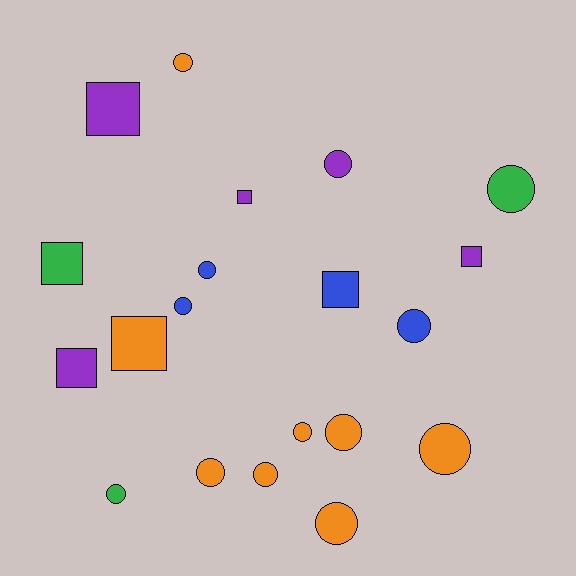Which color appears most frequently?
Orange, with 8 objects.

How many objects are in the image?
There are 20 objects.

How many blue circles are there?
There are 3 blue circles.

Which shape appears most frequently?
Circle, with 13 objects.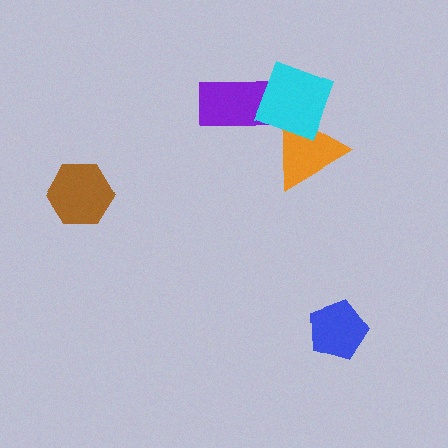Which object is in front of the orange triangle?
The cyan diamond is in front of the orange triangle.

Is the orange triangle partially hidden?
Yes, it is partially covered by another shape.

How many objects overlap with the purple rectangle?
1 object overlaps with the purple rectangle.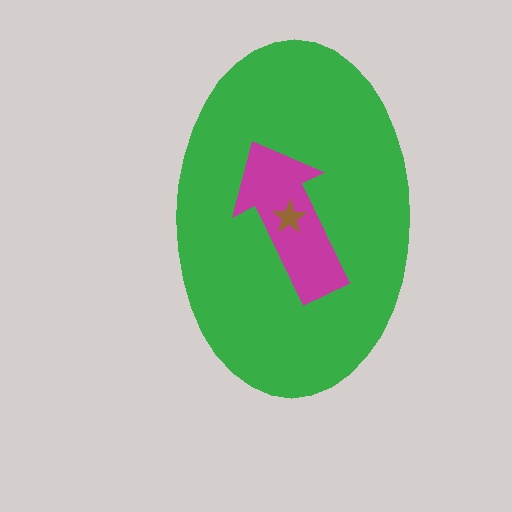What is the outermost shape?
The green ellipse.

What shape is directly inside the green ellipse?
The magenta arrow.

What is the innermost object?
The brown star.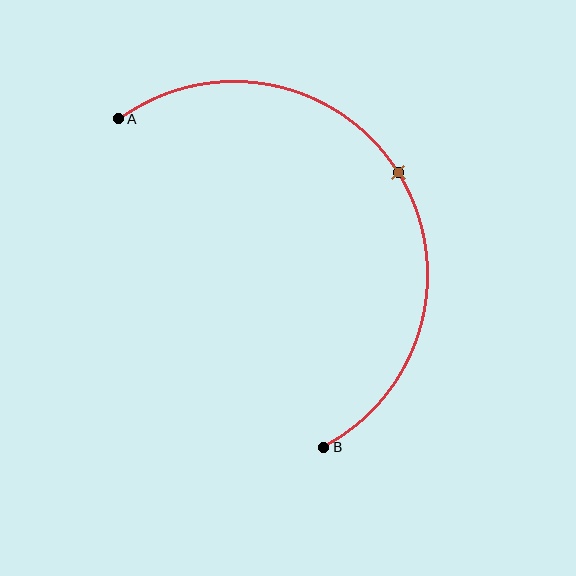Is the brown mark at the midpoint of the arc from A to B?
Yes. The brown mark lies on the arc at equal arc-length from both A and B — it is the arc midpoint.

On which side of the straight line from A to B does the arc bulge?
The arc bulges to the right of the straight line connecting A and B.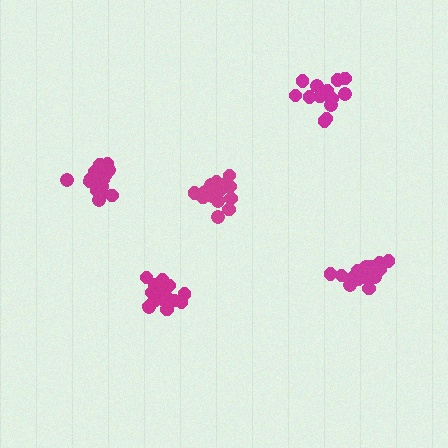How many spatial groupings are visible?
There are 5 spatial groupings.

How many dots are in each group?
Group 1: 17 dots, Group 2: 16 dots, Group 3: 18 dots, Group 4: 14 dots, Group 5: 17 dots (82 total).